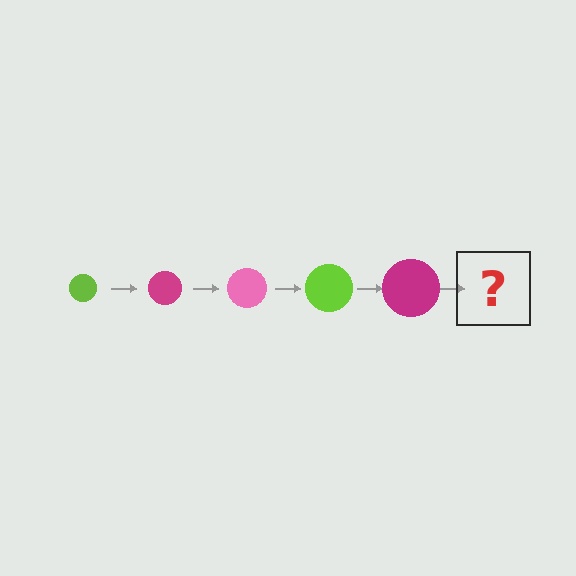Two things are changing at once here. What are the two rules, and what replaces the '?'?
The two rules are that the circle grows larger each step and the color cycles through lime, magenta, and pink. The '?' should be a pink circle, larger than the previous one.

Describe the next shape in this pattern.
It should be a pink circle, larger than the previous one.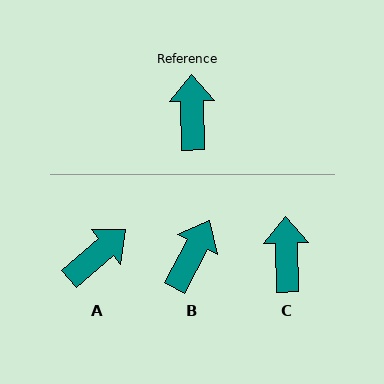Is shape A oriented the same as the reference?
No, it is off by about 50 degrees.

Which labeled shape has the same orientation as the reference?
C.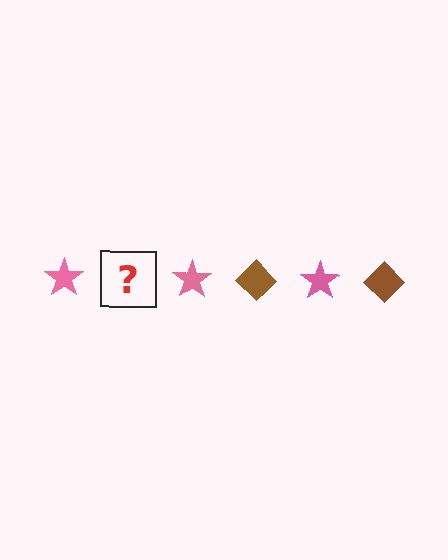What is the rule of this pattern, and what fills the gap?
The rule is that the pattern alternates between pink star and brown diamond. The gap should be filled with a brown diamond.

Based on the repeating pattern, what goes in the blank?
The blank should be a brown diamond.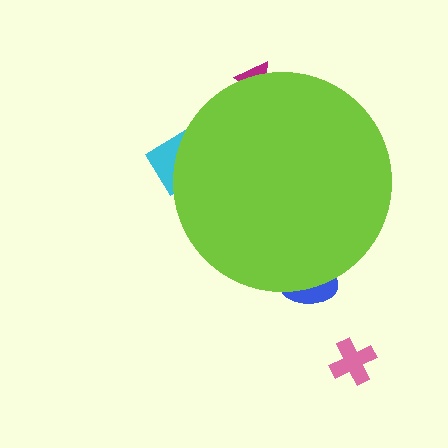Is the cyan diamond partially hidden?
Yes, the cyan diamond is partially hidden behind the lime circle.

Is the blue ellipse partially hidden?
Yes, the blue ellipse is partially hidden behind the lime circle.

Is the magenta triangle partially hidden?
Yes, the magenta triangle is partially hidden behind the lime circle.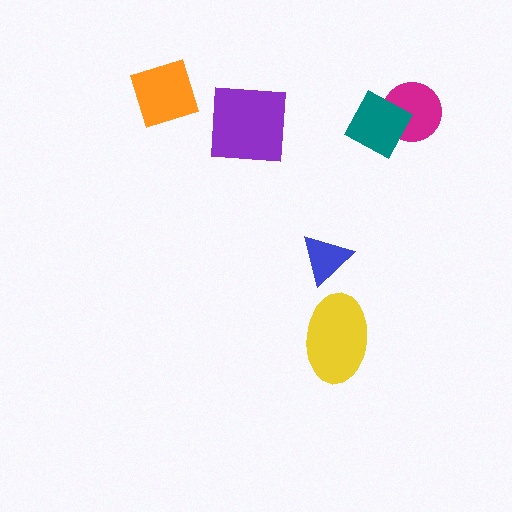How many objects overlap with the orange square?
0 objects overlap with the orange square.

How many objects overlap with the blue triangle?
0 objects overlap with the blue triangle.